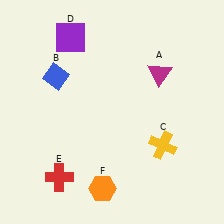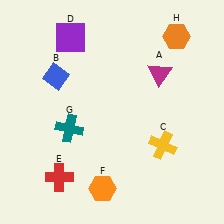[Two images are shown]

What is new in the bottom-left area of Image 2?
A teal cross (G) was added in the bottom-left area of Image 2.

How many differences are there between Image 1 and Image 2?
There are 2 differences between the two images.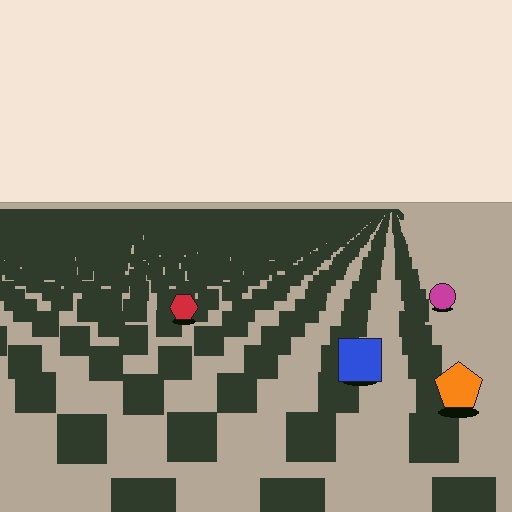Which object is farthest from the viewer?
The magenta circle is farthest from the viewer. It appears smaller and the ground texture around it is denser.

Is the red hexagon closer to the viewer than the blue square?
No. The blue square is closer — you can tell from the texture gradient: the ground texture is coarser near it.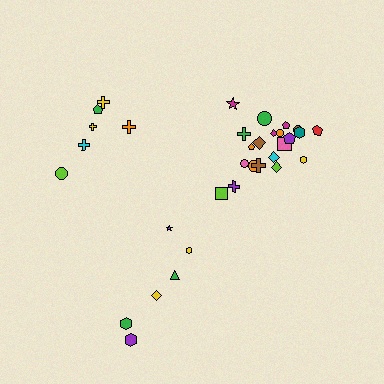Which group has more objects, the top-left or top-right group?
The top-right group.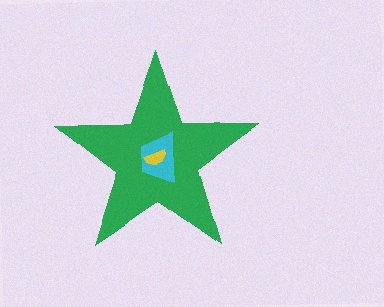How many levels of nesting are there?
3.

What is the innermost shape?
The yellow semicircle.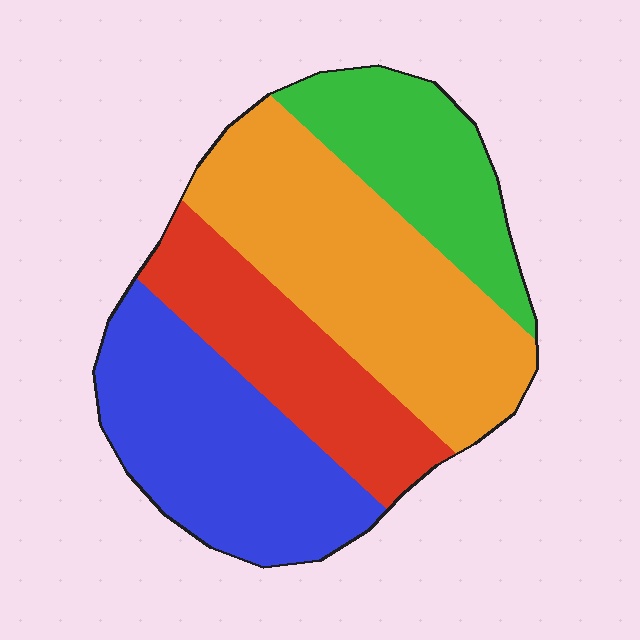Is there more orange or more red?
Orange.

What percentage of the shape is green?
Green takes up about one sixth (1/6) of the shape.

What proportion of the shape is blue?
Blue takes up about one quarter (1/4) of the shape.